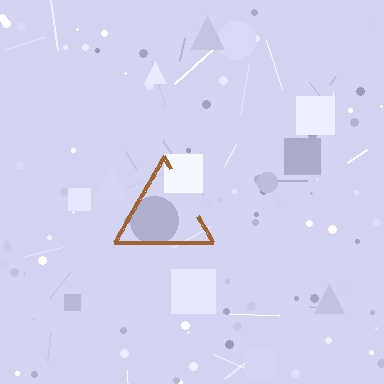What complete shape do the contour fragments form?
The contour fragments form a triangle.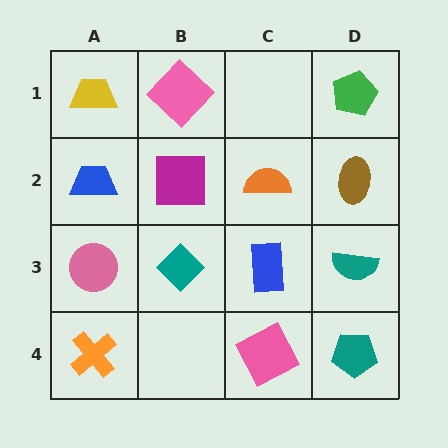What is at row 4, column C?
A pink square.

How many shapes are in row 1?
3 shapes.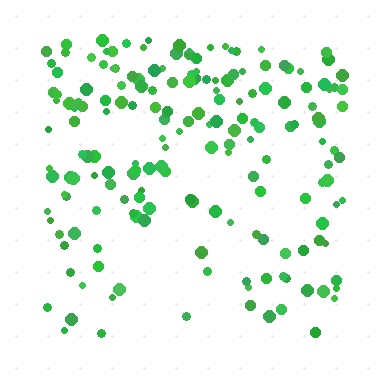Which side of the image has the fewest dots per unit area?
The bottom.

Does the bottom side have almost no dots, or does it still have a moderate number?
Still a moderate number, just noticeably fewer than the top.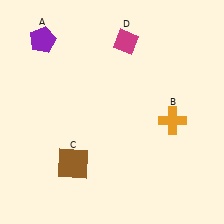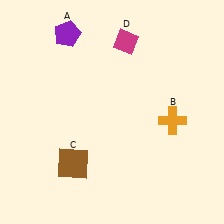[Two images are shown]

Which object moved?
The purple pentagon (A) moved right.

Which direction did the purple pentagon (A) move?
The purple pentagon (A) moved right.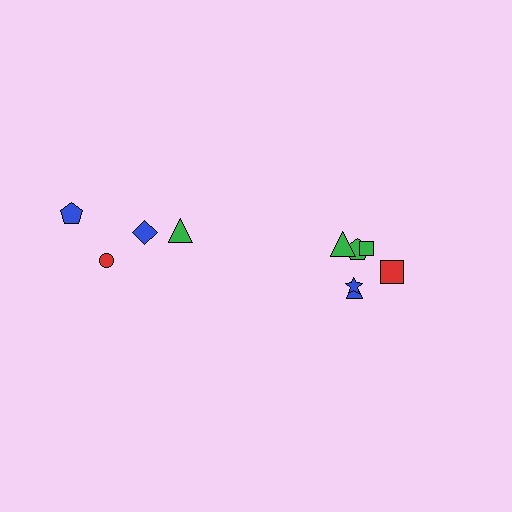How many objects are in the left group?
There are 4 objects.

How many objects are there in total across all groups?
There are 10 objects.